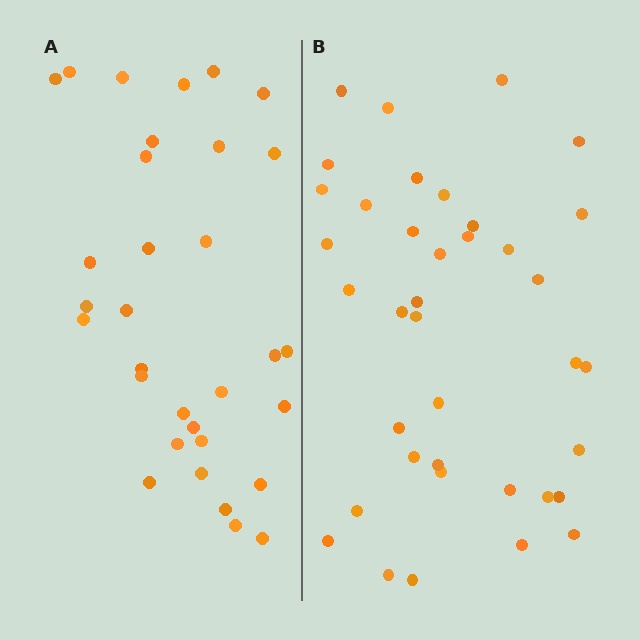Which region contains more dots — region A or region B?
Region B (the right region) has more dots.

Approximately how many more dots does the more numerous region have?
Region B has about 6 more dots than region A.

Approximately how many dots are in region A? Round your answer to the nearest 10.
About 30 dots. (The exact count is 32, which rounds to 30.)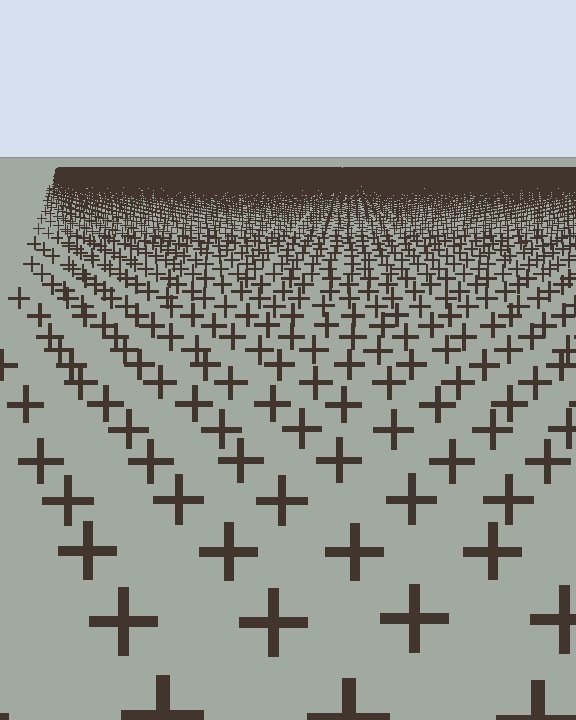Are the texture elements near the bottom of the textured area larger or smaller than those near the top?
Larger. Near the bottom, elements are closer to the viewer and appear at a bigger on-screen size.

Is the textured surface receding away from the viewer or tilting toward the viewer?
The surface is receding away from the viewer. Texture elements get smaller and denser toward the top.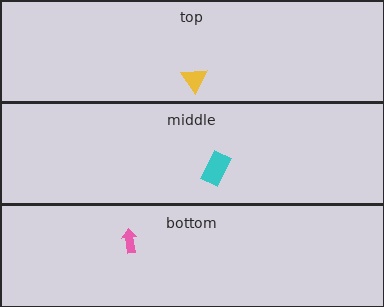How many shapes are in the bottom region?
1.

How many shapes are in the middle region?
1.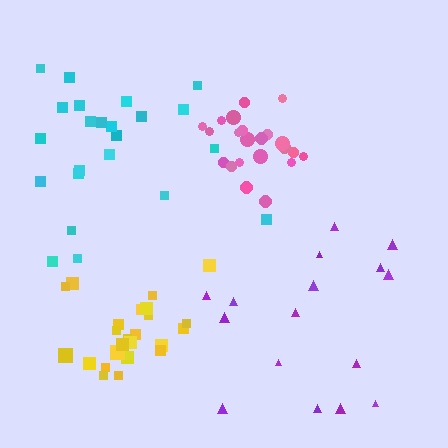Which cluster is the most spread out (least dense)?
Purple.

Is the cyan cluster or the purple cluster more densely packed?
Cyan.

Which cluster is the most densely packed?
Pink.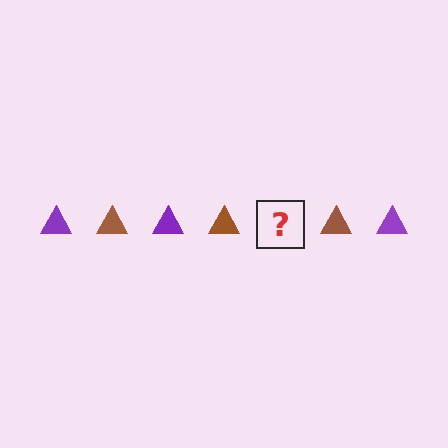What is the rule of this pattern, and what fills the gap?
The rule is that the pattern cycles through purple, brown triangles. The gap should be filled with a purple triangle.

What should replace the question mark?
The question mark should be replaced with a purple triangle.